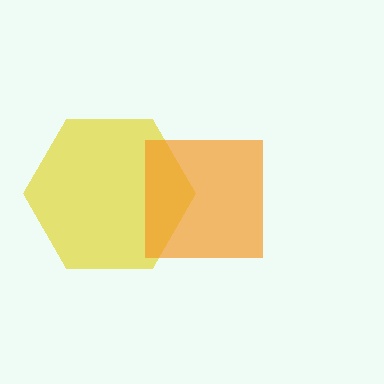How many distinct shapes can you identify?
There are 2 distinct shapes: a yellow hexagon, an orange square.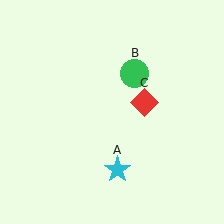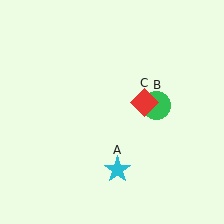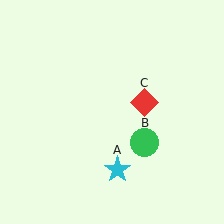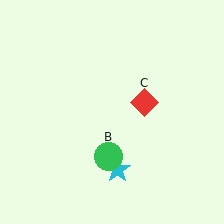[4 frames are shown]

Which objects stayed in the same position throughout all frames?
Cyan star (object A) and red diamond (object C) remained stationary.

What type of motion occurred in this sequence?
The green circle (object B) rotated clockwise around the center of the scene.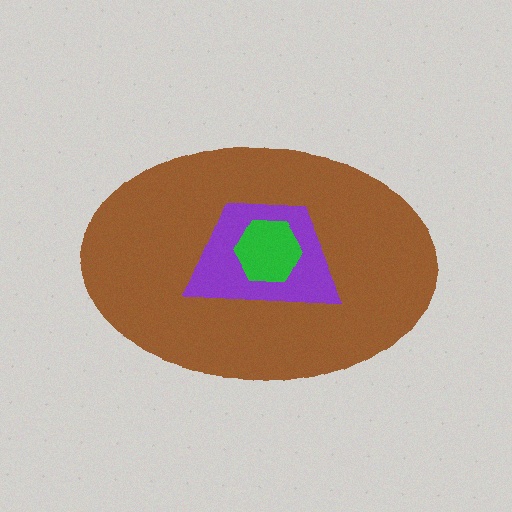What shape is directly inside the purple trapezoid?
The green hexagon.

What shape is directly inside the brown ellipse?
The purple trapezoid.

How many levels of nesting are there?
3.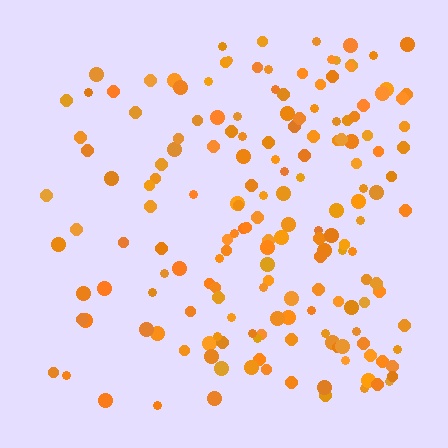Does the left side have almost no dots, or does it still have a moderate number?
Still a moderate number, just noticeably fewer than the right.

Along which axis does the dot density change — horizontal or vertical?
Horizontal.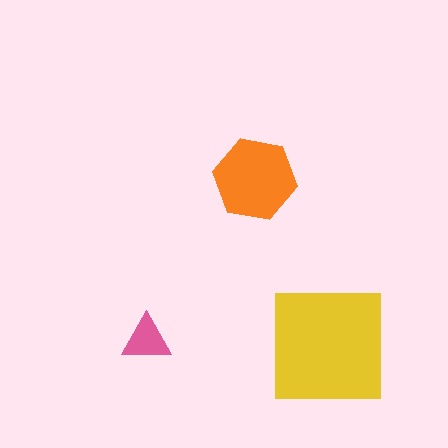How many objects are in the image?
There are 3 objects in the image.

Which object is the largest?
The yellow square.